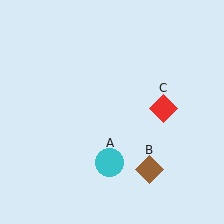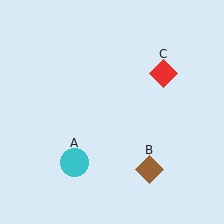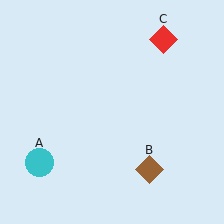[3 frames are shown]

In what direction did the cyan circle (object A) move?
The cyan circle (object A) moved left.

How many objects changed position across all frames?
2 objects changed position: cyan circle (object A), red diamond (object C).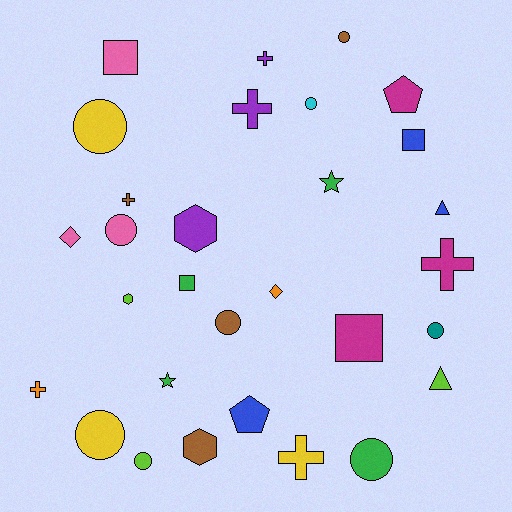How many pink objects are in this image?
There are 3 pink objects.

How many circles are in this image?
There are 9 circles.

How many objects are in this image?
There are 30 objects.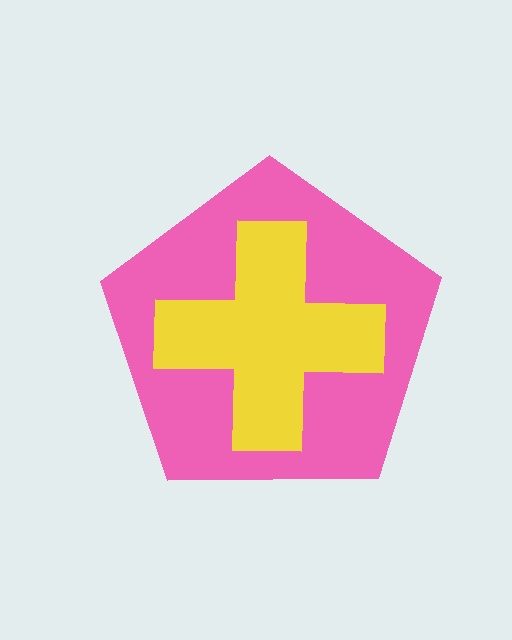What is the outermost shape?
The pink pentagon.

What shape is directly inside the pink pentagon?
The yellow cross.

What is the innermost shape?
The yellow cross.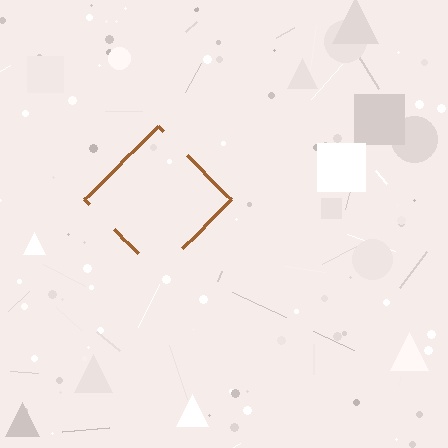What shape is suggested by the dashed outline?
The dashed outline suggests a diamond.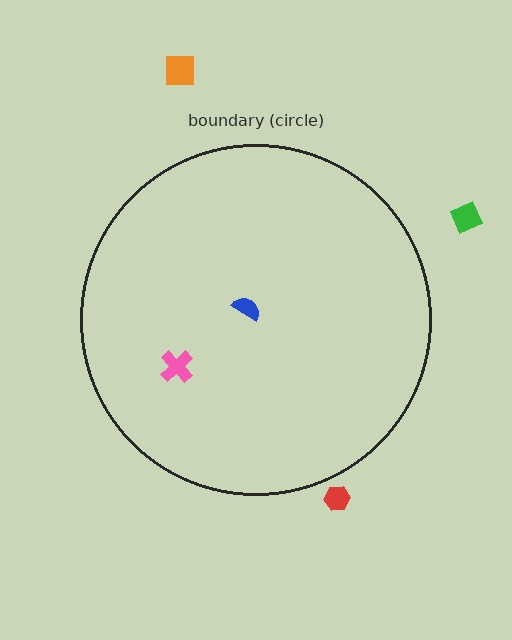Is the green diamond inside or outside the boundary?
Outside.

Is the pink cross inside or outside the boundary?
Inside.